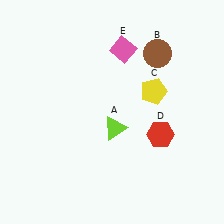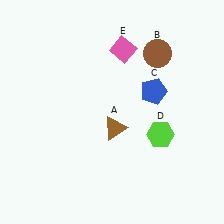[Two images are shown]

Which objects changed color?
A changed from lime to brown. C changed from yellow to blue. D changed from red to lime.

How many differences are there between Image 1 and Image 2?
There are 3 differences between the two images.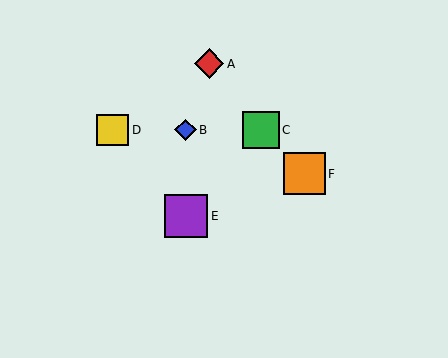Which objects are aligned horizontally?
Objects B, C, D are aligned horizontally.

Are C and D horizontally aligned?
Yes, both are at y≈130.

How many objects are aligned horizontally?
3 objects (B, C, D) are aligned horizontally.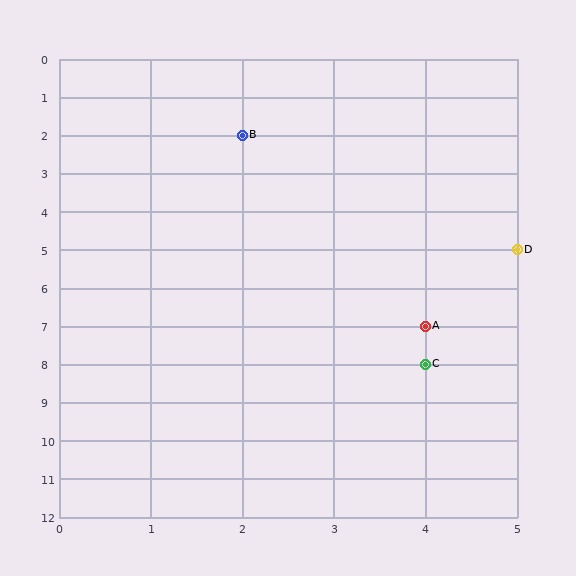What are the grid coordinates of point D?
Point D is at grid coordinates (5, 5).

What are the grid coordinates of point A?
Point A is at grid coordinates (4, 7).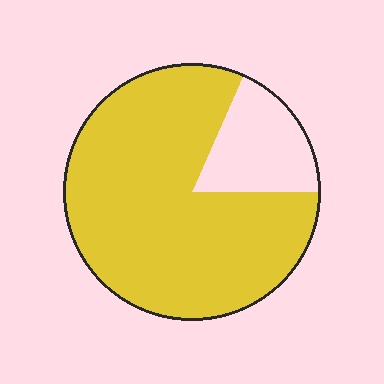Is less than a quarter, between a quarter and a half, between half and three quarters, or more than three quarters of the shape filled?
More than three quarters.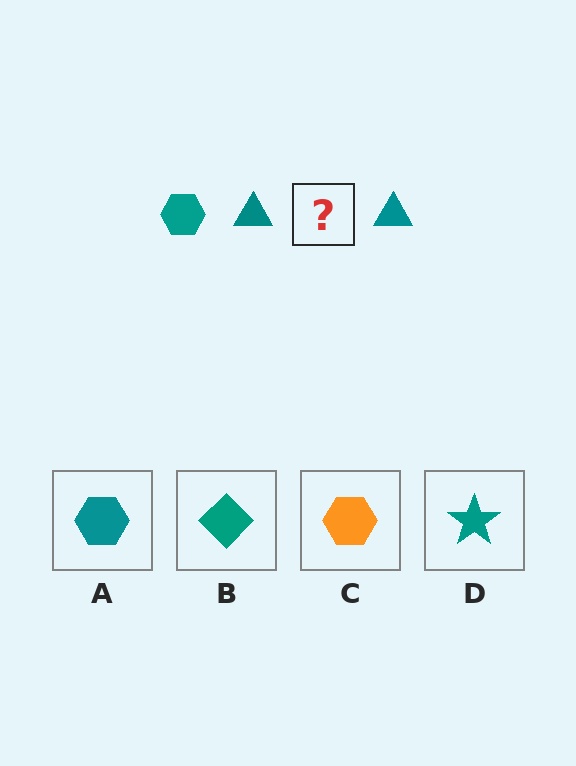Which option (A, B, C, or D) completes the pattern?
A.